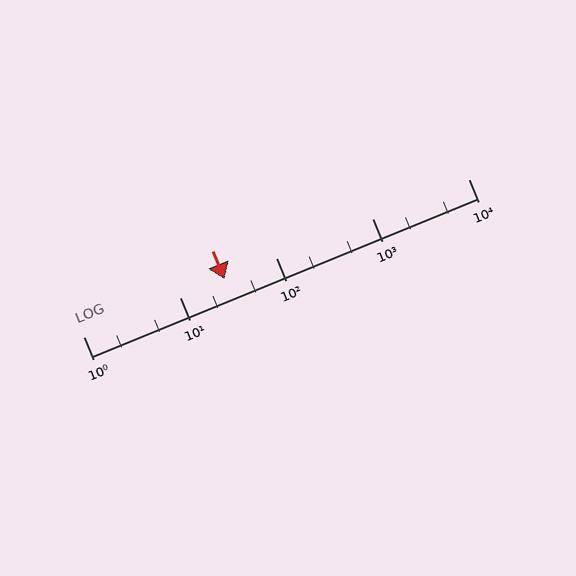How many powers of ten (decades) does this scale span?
The scale spans 4 decades, from 1 to 10000.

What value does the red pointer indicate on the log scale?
The pointer indicates approximately 29.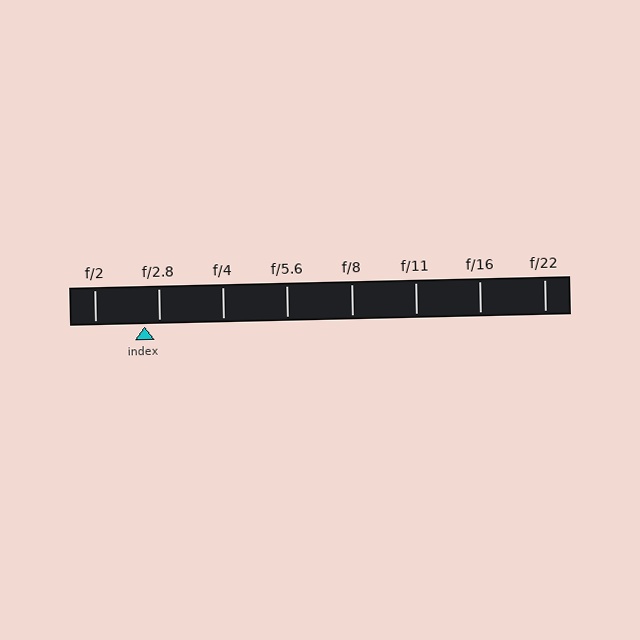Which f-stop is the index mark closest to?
The index mark is closest to f/2.8.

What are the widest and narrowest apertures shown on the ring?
The widest aperture shown is f/2 and the narrowest is f/22.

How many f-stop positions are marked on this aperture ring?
There are 8 f-stop positions marked.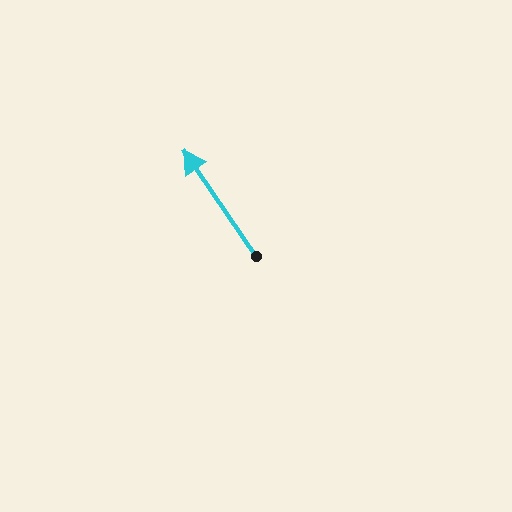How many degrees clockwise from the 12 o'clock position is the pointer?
Approximately 326 degrees.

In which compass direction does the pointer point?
Northwest.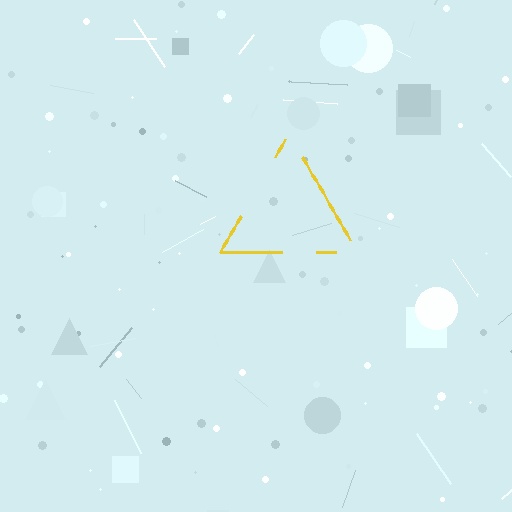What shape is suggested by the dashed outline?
The dashed outline suggests a triangle.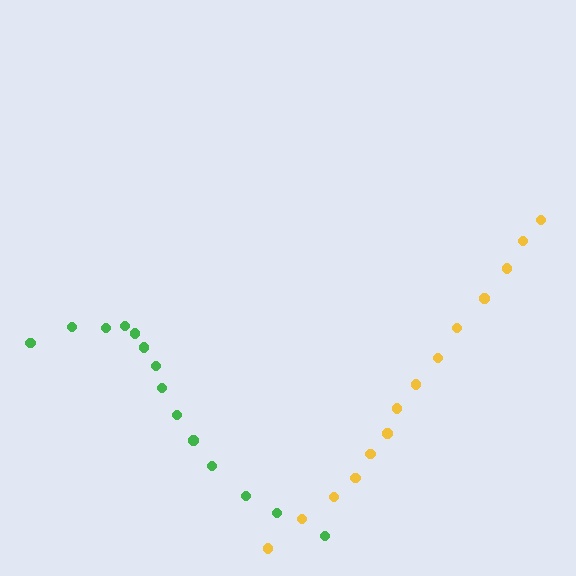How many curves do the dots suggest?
There are 2 distinct paths.